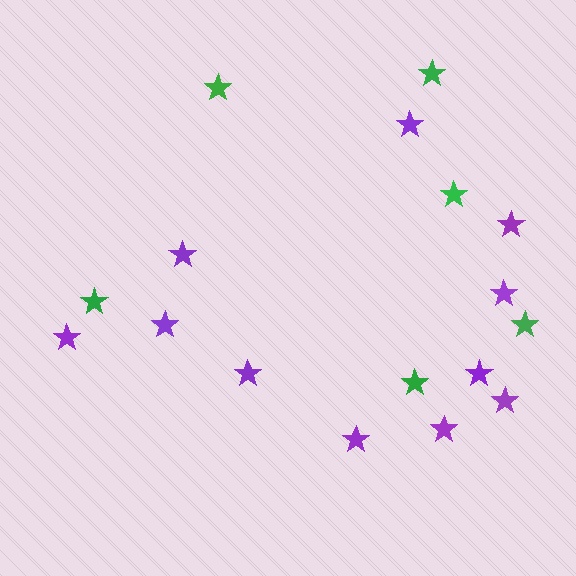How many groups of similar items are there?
There are 2 groups: one group of green stars (6) and one group of purple stars (11).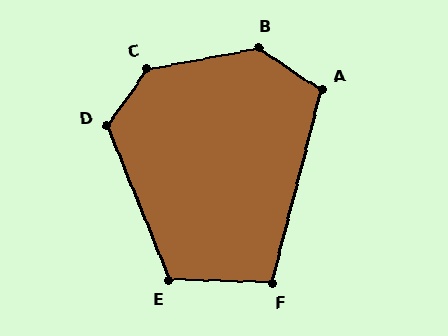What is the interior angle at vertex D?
Approximately 122 degrees (obtuse).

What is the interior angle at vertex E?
Approximately 114 degrees (obtuse).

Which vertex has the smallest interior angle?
F, at approximately 103 degrees.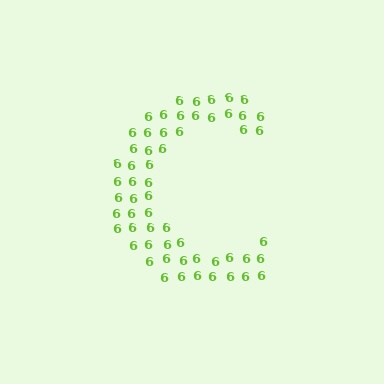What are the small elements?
The small elements are digit 6's.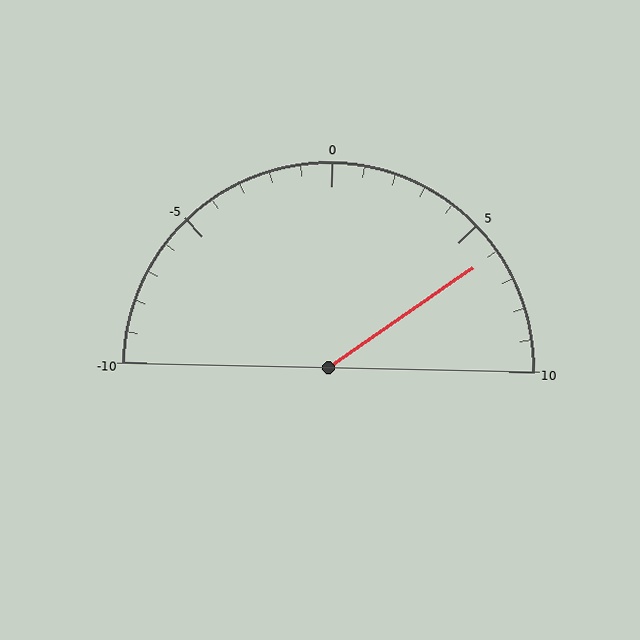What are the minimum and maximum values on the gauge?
The gauge ranges from -10 to 10.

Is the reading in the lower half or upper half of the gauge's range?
The reading is in the upper half of the range (-10 to 10).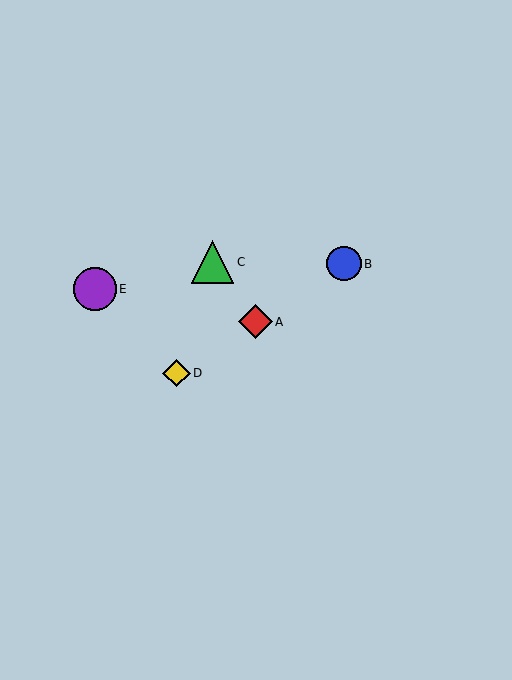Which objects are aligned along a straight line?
Objects A, B, D are aligned along a straight line.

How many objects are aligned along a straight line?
3 objects (A, B, D) are aligned along a straight line.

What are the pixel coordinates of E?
Object E is at (95, 289).